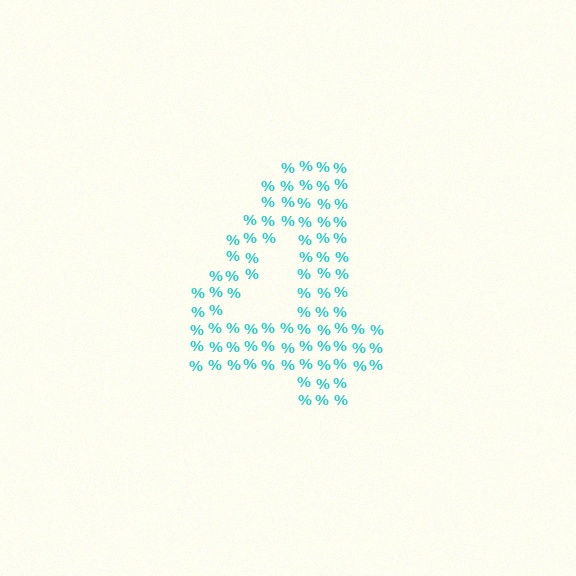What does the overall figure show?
The overall figure shows the digit 4.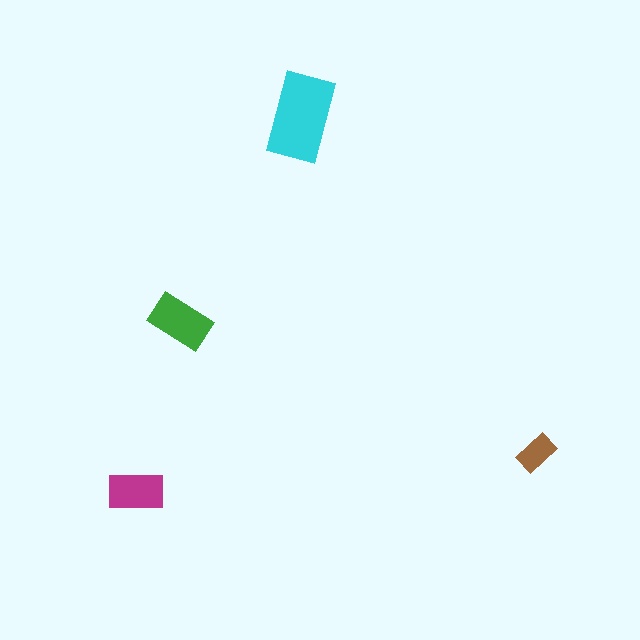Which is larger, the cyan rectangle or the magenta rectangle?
The cyan one.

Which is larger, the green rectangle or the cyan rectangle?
The cyan one.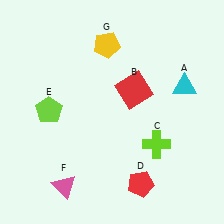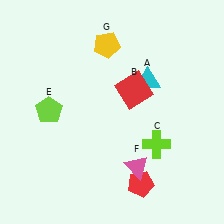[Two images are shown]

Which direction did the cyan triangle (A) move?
The cyan triangle (A) moved left.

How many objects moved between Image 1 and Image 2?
2 objects moved between the two images.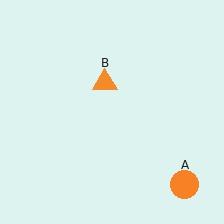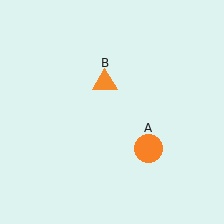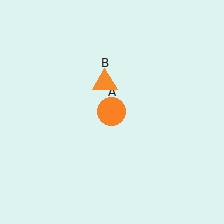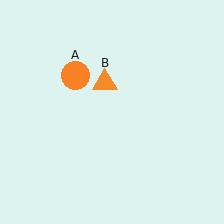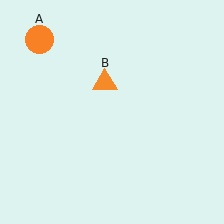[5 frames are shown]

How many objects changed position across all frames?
1 object changed position: orange circle (object A).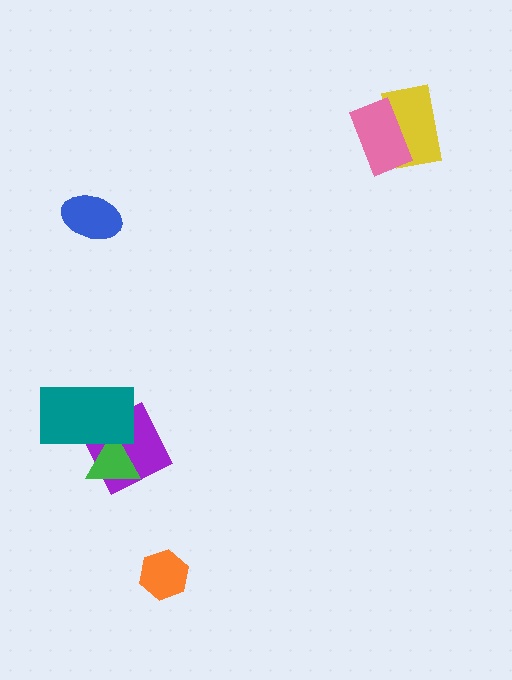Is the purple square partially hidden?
Yes, it is partially covered by another shape.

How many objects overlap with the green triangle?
2 objects overlap with the green triangle.